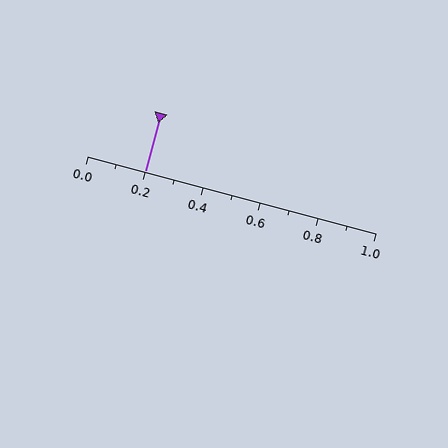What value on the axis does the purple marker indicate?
The marker indicates approximately 0.2.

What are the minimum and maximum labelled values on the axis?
The axis runs from 0.0 to 1.0.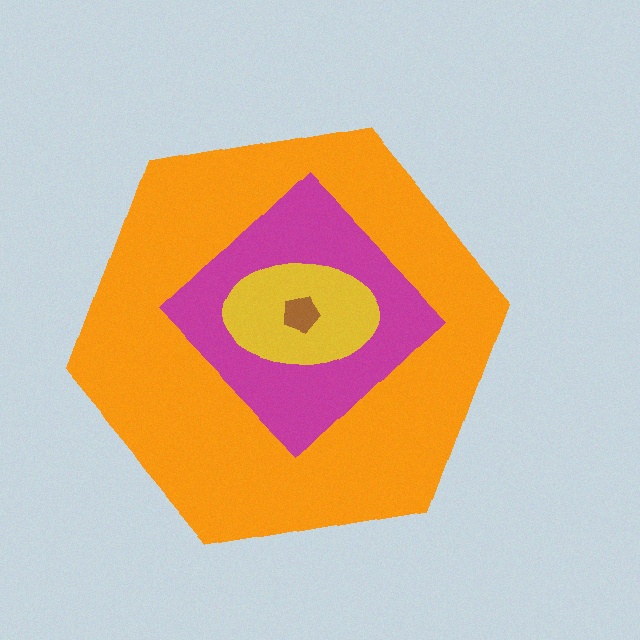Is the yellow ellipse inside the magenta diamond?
Yes.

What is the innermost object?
The brown pentagon.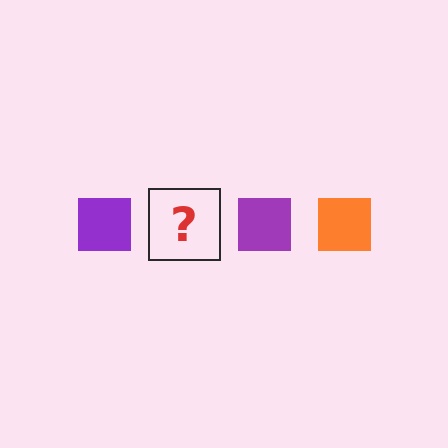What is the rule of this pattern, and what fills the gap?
The rule is that the pattern cycles through purple, orange squares. The gap should be filled with an orange square.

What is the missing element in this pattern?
The missing element is an orange square.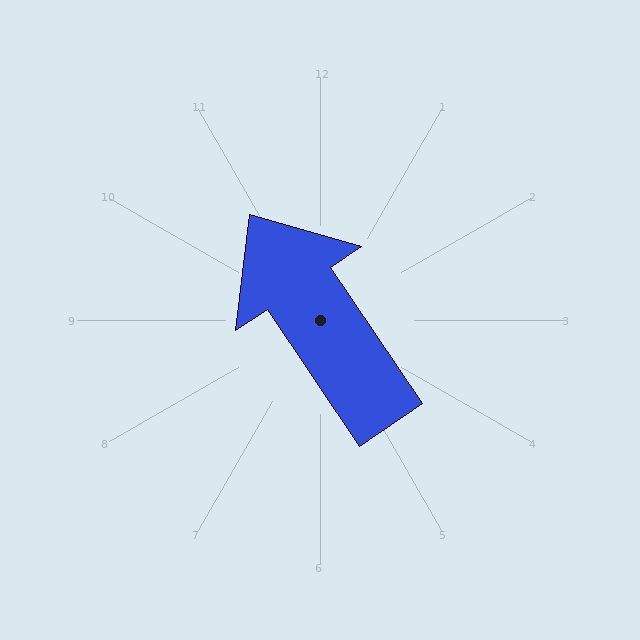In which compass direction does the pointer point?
Northwest.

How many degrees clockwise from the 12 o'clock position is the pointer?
Approximately 326 degrees.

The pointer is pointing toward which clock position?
Roughly 11 o'clock.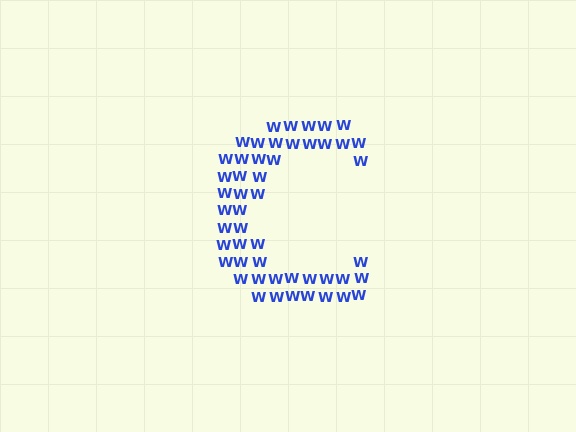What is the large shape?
The large shape is the letter C.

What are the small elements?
The small elements are letter W's.